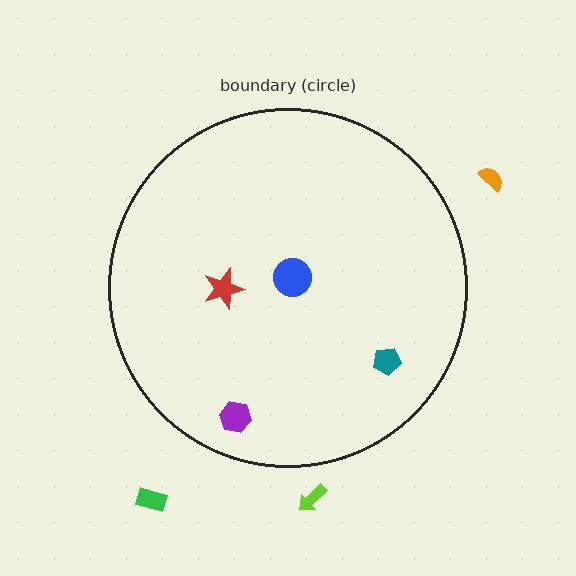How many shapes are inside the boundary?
4 inside, 3 outside.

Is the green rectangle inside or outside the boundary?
Outside.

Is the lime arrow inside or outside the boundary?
Outside.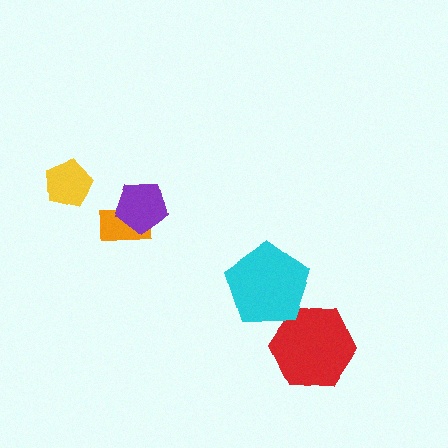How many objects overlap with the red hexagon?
1 object overlaps with the red hexagon.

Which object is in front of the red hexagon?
The cyan pentagon is in front of the red hexagon.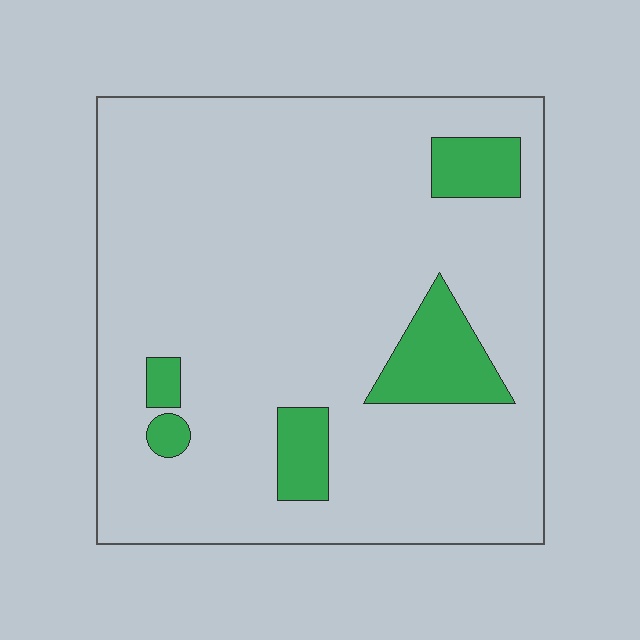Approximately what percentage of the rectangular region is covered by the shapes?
Approximately 10%.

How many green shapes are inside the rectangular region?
5.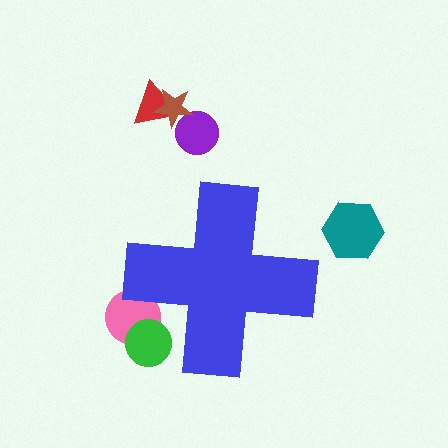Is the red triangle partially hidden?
No, the red triangle is fully visible.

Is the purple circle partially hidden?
No, the purple circle is fully visible.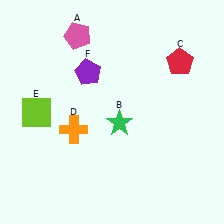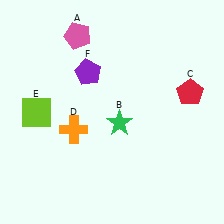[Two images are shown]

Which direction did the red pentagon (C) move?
The red pentagon (C) moved down.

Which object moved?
The red pentagon (C) moved down.